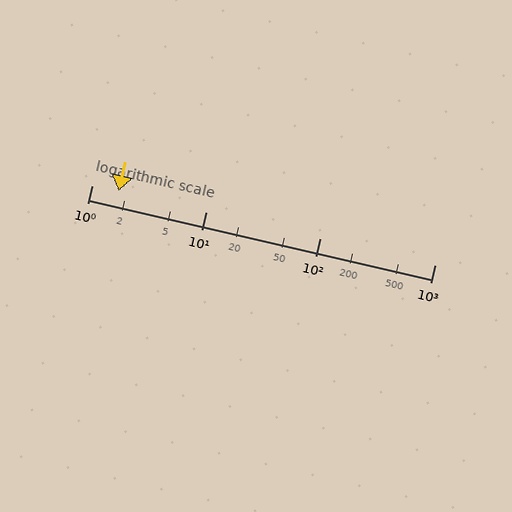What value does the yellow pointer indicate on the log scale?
The pointer indicates approximately 1.7.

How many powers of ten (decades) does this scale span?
The scale spans 3 decades, from 1 to 1000.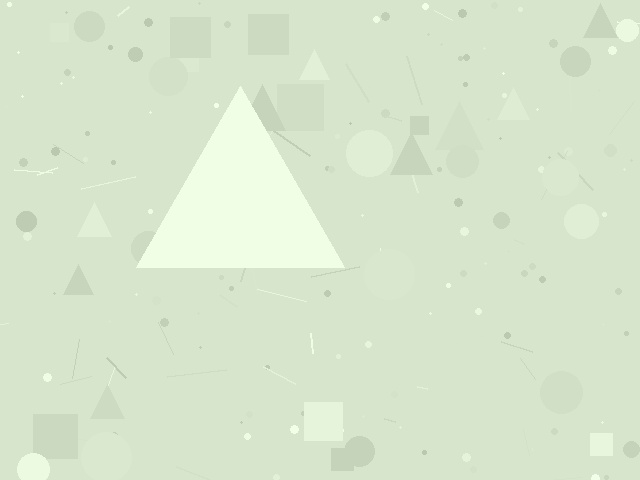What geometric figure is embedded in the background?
A triangle is embedded in the background.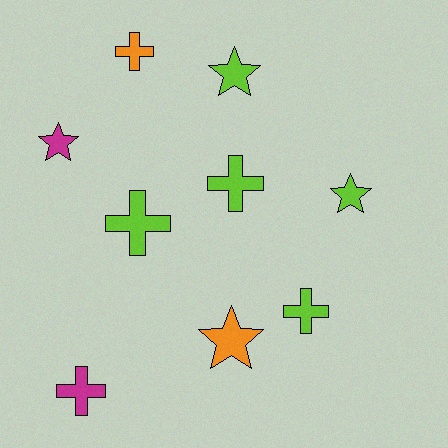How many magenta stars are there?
There is 1 magenta star.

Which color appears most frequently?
Lime, with 5 objects.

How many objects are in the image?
There are 9 objects.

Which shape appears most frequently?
Cross, with 5 objects.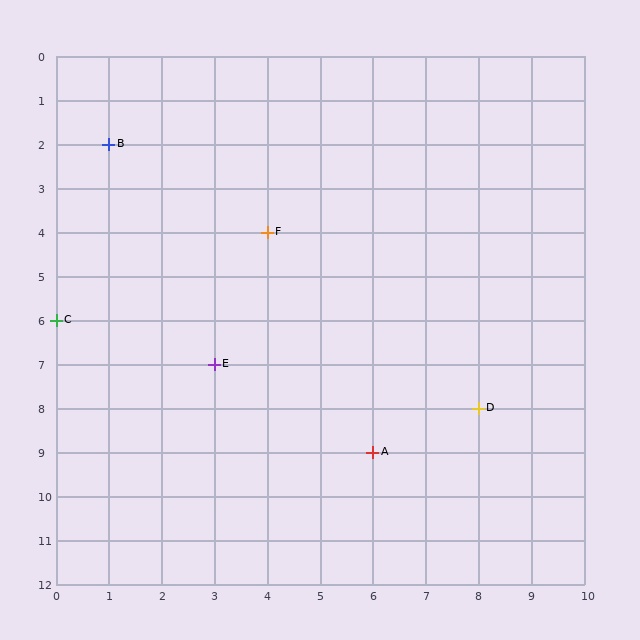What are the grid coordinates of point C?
Point C is at grid coordinates (0, 6).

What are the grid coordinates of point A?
Point A is at grid coordinates (6, 9).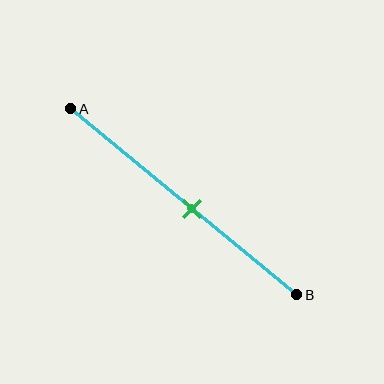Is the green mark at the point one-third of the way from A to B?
No, the mark is at about 55% from A, not at the 33% one-third point.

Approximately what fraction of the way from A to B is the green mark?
The green mark is approximately 55% of the way from A to B.